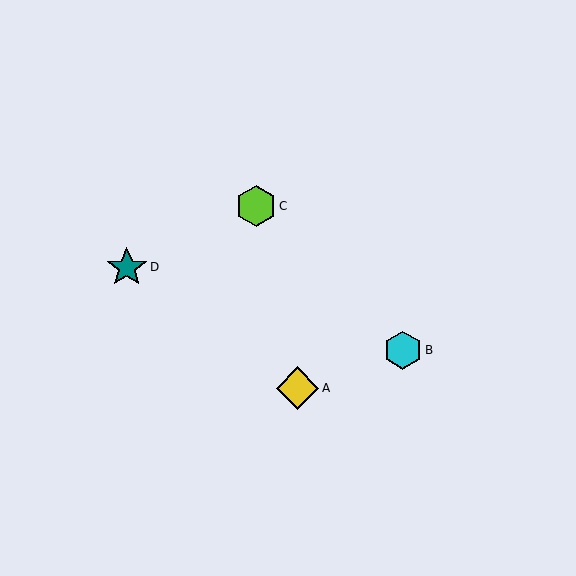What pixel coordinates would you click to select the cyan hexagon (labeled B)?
Click at (403, 350) to select the cyan hexagon B.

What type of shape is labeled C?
Shape C is a lime hexagon.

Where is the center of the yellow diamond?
The center of the yellow diamond is at (298, 388).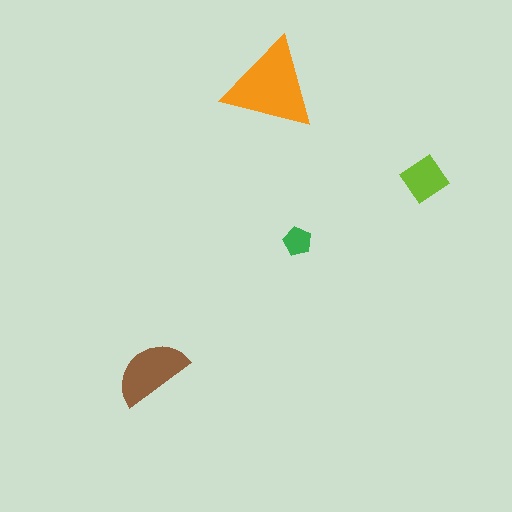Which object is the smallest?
The green pentagon.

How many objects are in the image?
There are 4 objects in the image.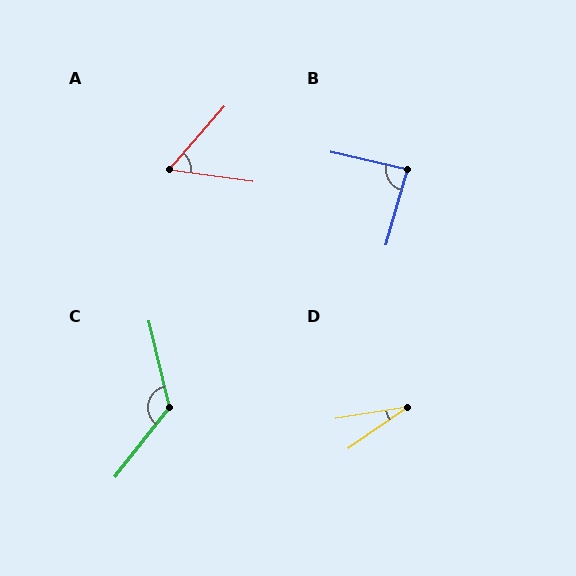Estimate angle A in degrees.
Approximately 57 degrees.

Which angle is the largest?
C, at approximately 129 degrees.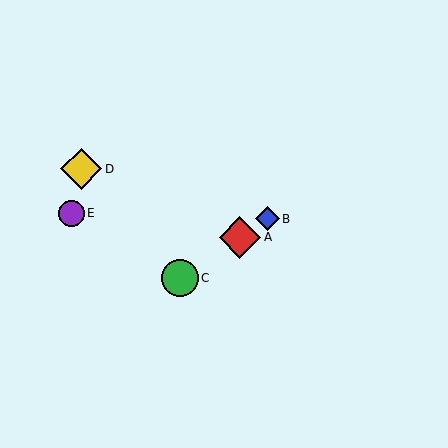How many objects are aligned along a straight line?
3 objects (A, B, C) are aligned along a straight line.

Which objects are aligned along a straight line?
Objects A, B, C are aligned along a straight line.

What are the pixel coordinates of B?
Object B is at (267, 219).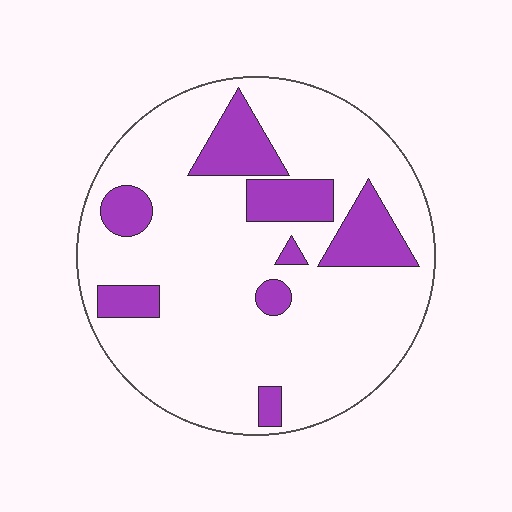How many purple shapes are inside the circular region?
8.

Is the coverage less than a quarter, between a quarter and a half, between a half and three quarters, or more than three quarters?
Less than a quarter.